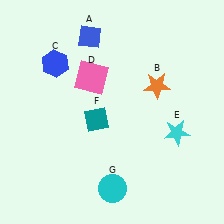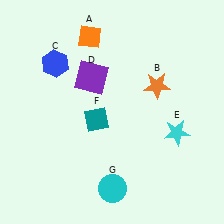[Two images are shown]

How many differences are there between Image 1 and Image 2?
There are 2 differences between the two images.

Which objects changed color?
A changed from blue to orange. D changed from pink to purple.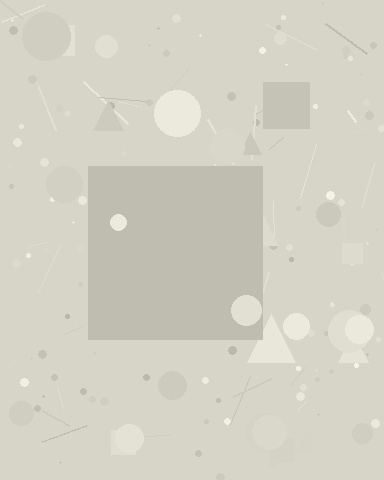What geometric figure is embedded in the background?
A square is embedded in the background.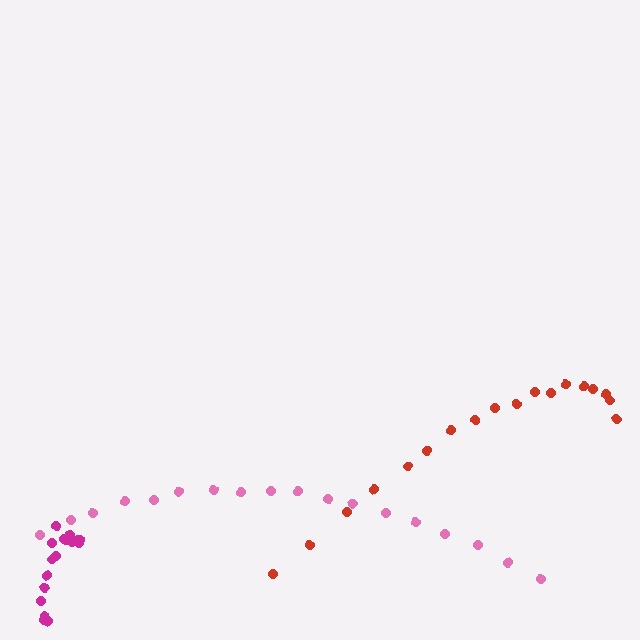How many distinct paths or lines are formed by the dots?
There are 3 distinct paths.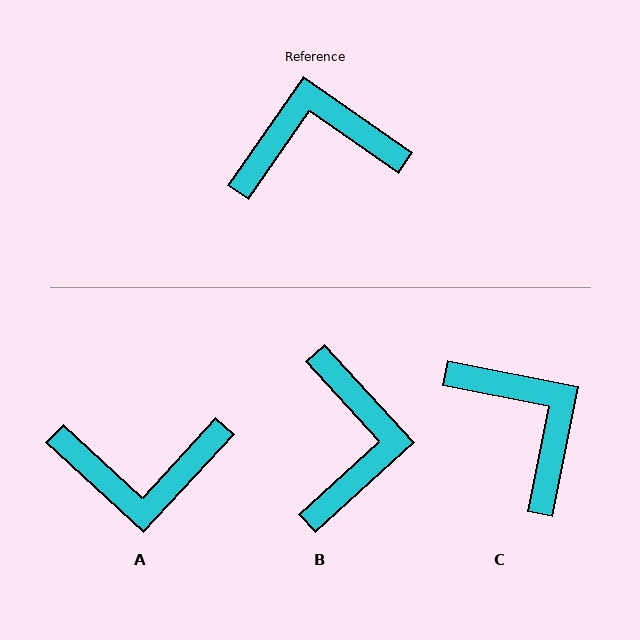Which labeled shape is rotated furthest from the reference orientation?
A, about 172 degrees away.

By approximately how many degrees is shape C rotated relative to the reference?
Approximately 66 degrees clockwise.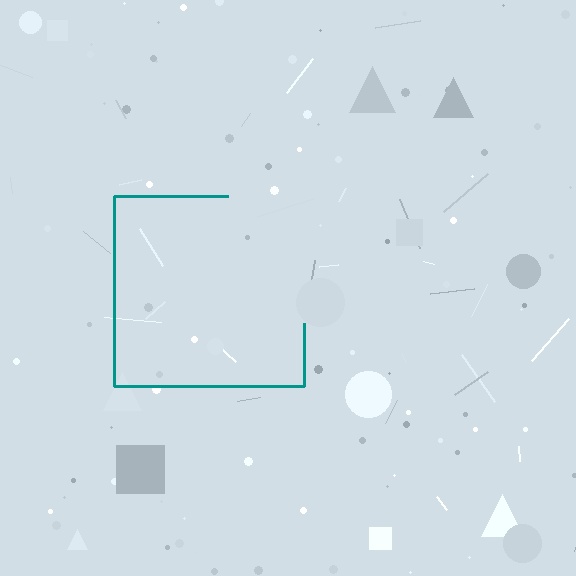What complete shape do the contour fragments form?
The contour fragments form a square.